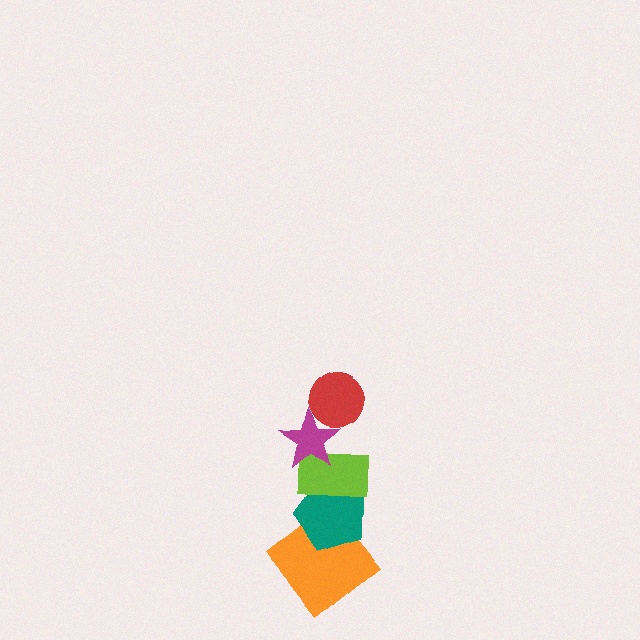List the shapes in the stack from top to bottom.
From top to bottom: the red circle, the magenta star, the lime rectangle, the teal pentagon, the orange diamond.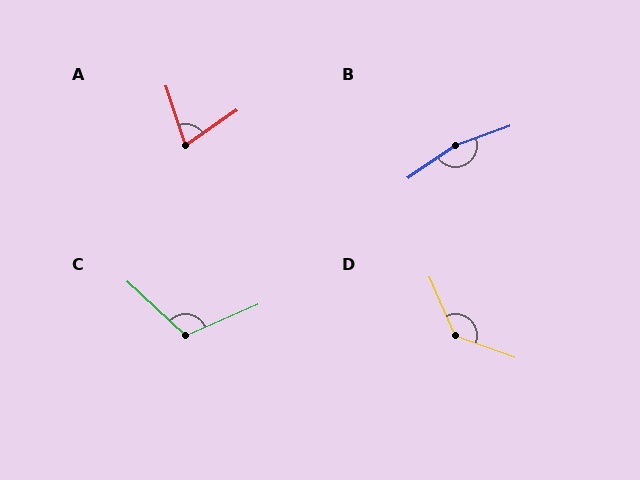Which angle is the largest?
B, at approximately 166 degrees.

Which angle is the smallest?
A, at approximately 73 degrees.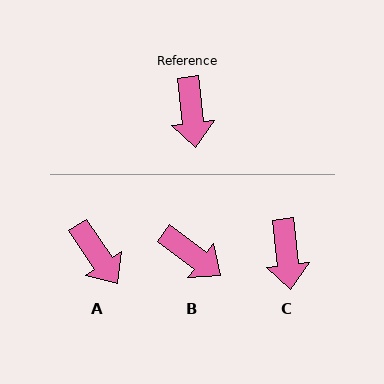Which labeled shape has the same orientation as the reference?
C.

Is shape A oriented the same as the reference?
No, it is off by about 28 degrees.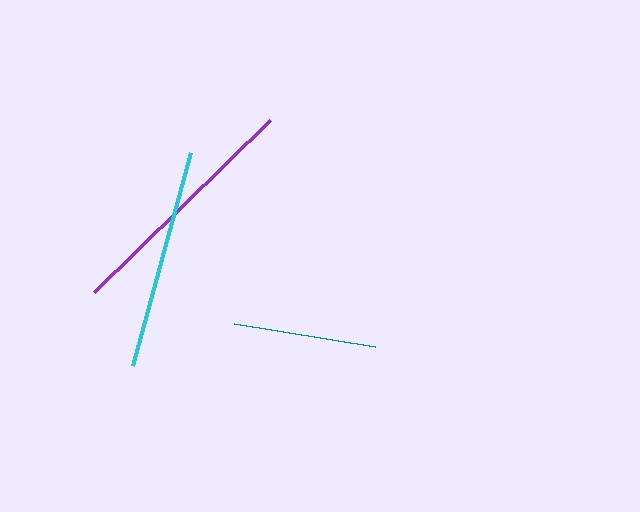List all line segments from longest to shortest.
From longest to shortest: purple, cyan, teal.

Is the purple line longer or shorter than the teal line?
The purple line is longer than the teal line.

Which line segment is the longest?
The purple line is the longest at approximately 246 pixels.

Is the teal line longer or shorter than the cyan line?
The cyan line is longer than the teal line.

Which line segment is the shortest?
The teal line is the shortest at approximately 143 pixels.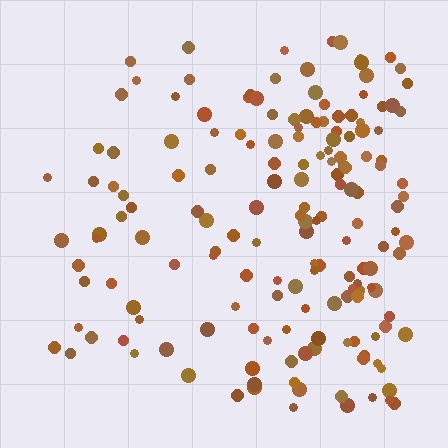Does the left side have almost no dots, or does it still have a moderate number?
Still a moderate number, just noticeably fewer than the right.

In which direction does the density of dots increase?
From left to right, with the right side densest.